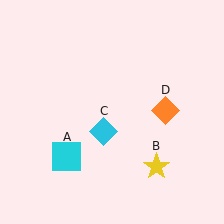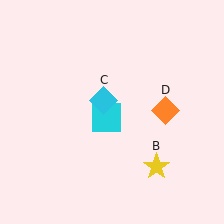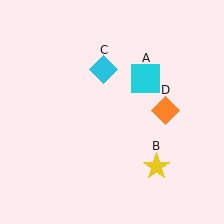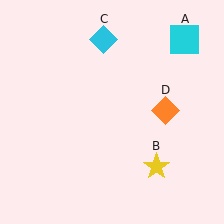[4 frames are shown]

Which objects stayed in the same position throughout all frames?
Yellow star (object B) and orange diamond (object D) remained stationary.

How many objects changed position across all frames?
2 objects changed position: cyan square (object A), cyan diamond (object C).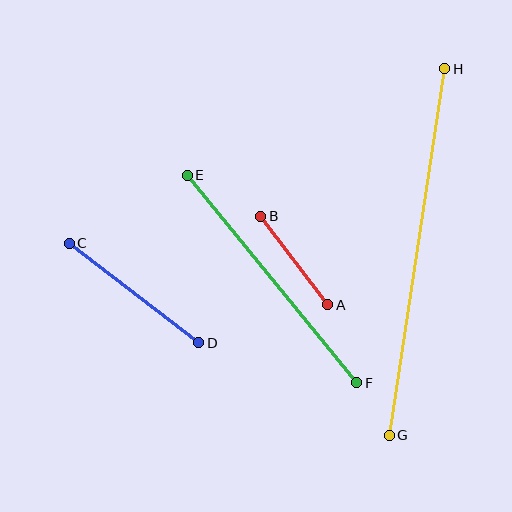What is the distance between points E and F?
The distance is approximately 268 pixels.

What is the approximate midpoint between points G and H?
The midpoint is at approximately (417, 252) pixels.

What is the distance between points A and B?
The distance is approximately 111 pixels.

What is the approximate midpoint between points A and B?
The midpoint is at approximately (294, 261) pixels.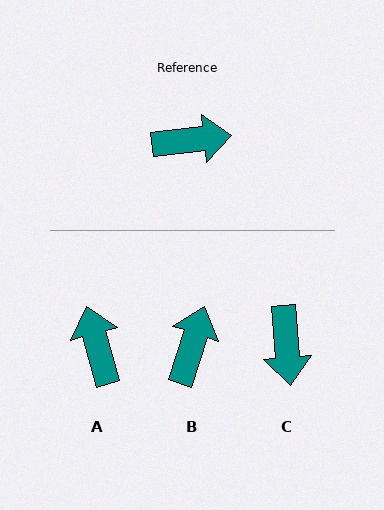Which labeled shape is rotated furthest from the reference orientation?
A, about 99 degrees away.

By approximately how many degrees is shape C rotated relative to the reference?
Approximately 92 degrees clockwise.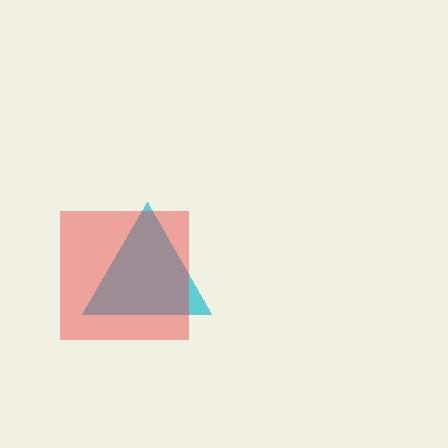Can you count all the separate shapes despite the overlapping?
Yes, there are 2 separate shapes.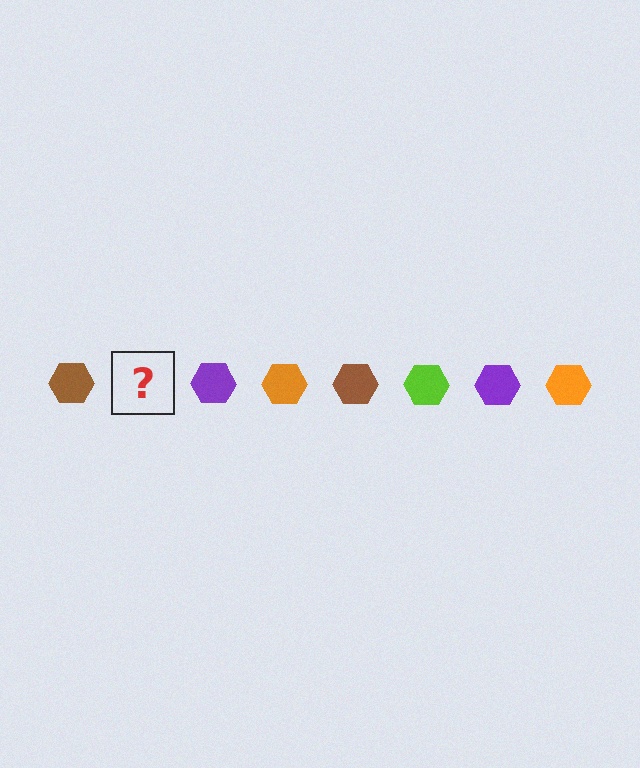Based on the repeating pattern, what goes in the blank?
The blank should be a lime hexagon.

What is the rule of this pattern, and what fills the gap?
The rule is that the pattern cycles through brown, lime, purple, orange hexagons. The gap should be filled with a lime hexagon.